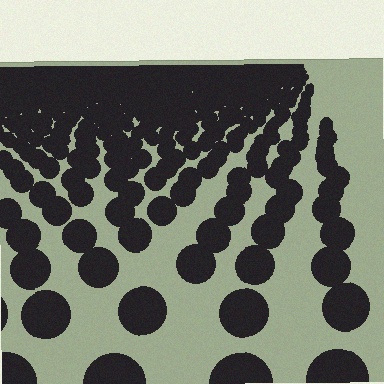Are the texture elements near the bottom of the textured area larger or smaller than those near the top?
Larger. Near the bottom, elements are closer to the viewer and appear at a bigger on-screen size.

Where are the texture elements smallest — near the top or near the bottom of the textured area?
Near the top.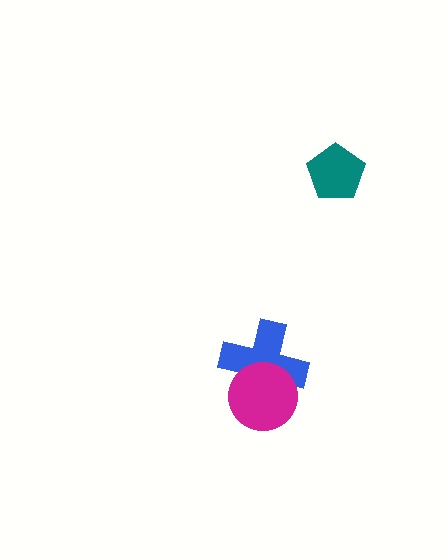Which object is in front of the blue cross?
The magenta circle is in front of the blue cross.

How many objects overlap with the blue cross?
1 object overlaps with the blue cross.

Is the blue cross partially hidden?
Yes, it is partially covered by another shape.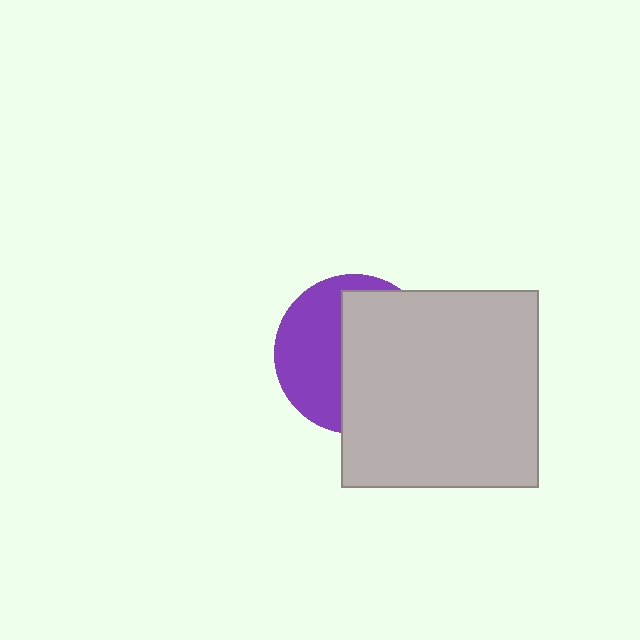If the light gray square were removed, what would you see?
You would see the complete purple circle.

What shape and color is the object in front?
The object in front is a light gray square.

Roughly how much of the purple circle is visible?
A small part of it is visible (roughly 44%).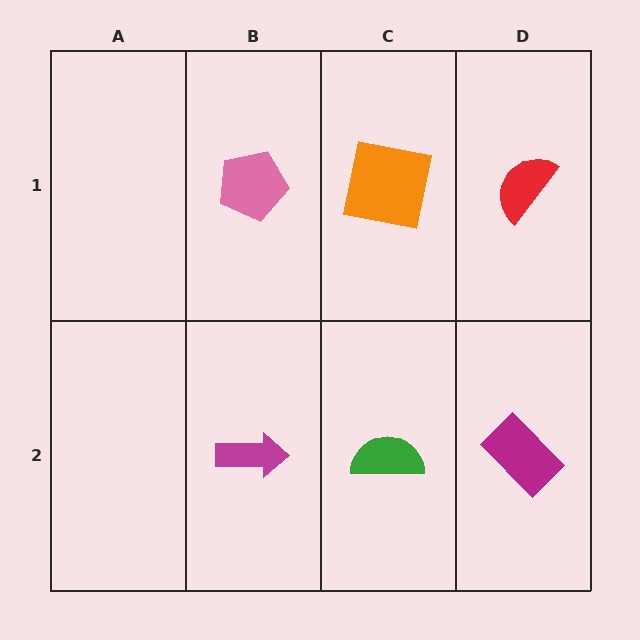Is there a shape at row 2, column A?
No, that cell is empty.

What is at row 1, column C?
An orange square.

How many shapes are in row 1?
3 shapes.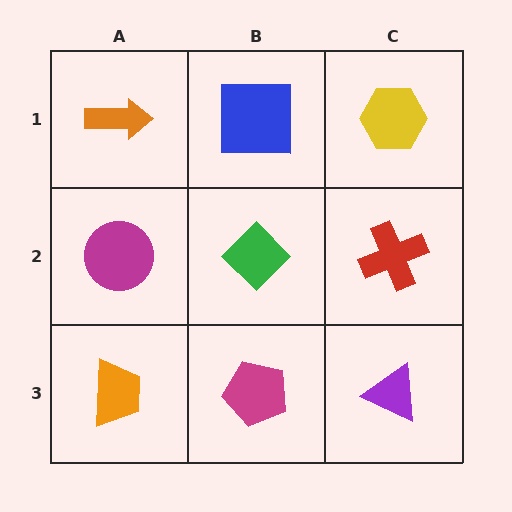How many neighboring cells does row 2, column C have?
3.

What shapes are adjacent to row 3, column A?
A magenta circle (row 2, column A), a magenta pentagon (row 3, column B).